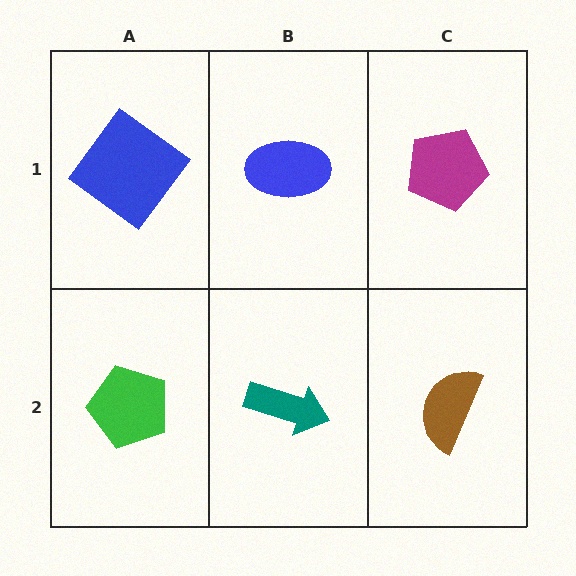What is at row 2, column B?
A teal arrow.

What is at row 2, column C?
A brown semicircle.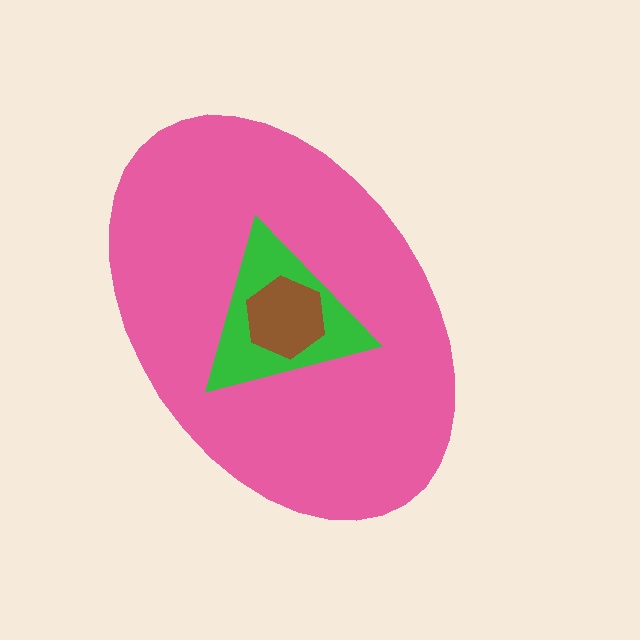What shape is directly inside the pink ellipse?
The green triangle.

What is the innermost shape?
The brown hexagon.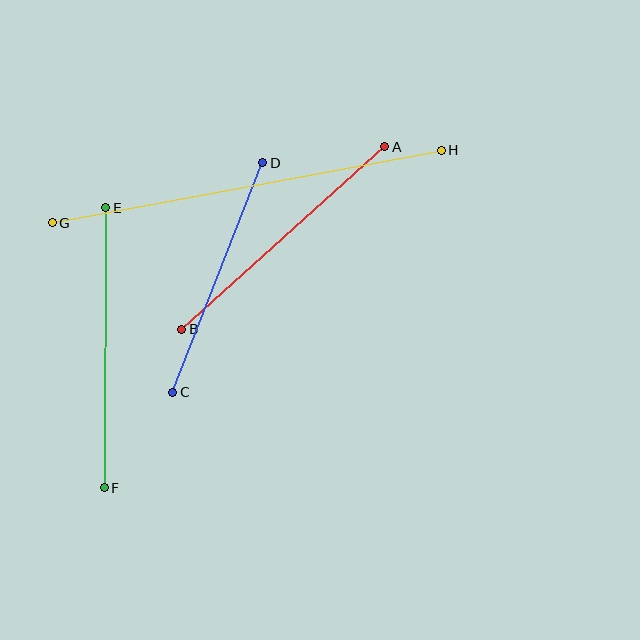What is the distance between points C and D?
The distance is approximately 247 pixels.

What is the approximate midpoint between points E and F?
The midpoint is at approximately (105, 348) pixels.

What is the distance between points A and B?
The distance is approximately 273 pixels.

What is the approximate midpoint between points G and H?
The midpoint is at approximately (247, 186) pixels.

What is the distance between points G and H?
The distance is approximately 395 pixels.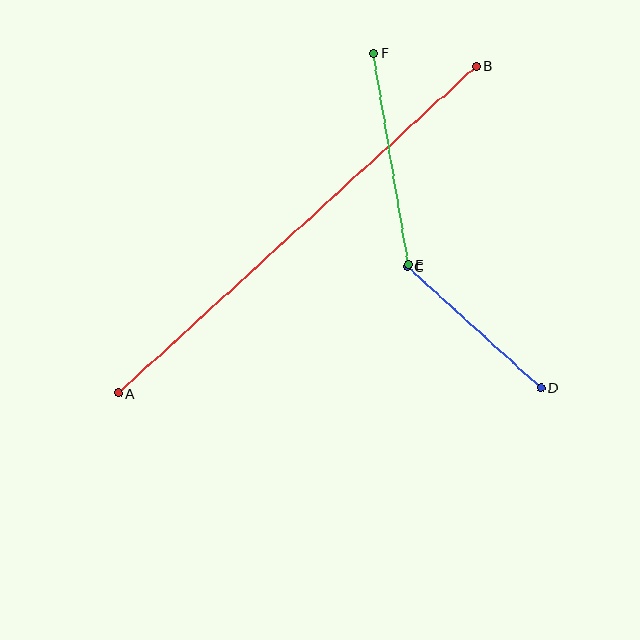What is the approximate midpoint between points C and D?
The midpoint is at approximately (474, 327) pixels.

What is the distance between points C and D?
The distance is approximately 180 pixels.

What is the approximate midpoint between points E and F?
The midpoint is at approximately (391, 159) pixels.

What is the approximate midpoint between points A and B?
The midpoint is at approximately (297, 230) pixels.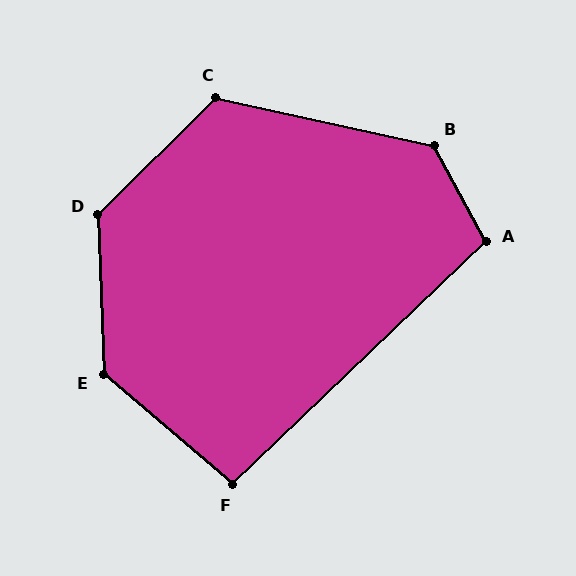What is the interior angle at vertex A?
Approximately 105 degrees (obtuse).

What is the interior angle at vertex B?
Approximately 131 degrees (obtuse).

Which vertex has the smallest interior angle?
F, at approximately 96 degrees.